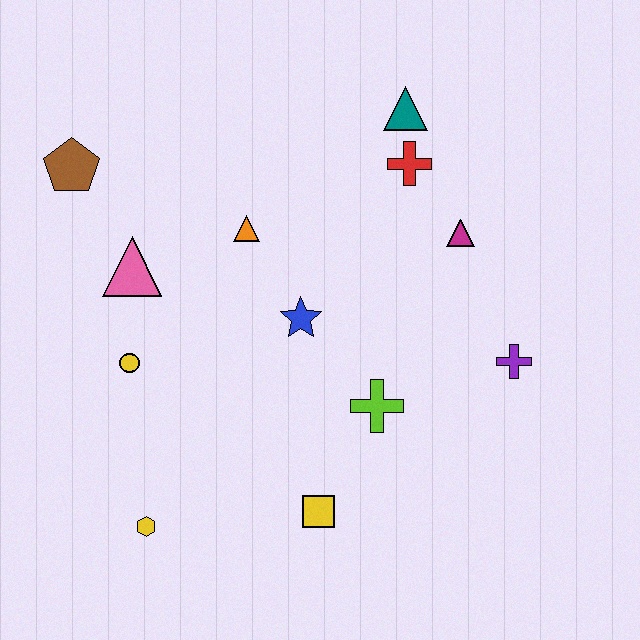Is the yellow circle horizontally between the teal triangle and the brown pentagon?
Yes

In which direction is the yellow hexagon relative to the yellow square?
The yellow hexagon is to the left of the yellow square.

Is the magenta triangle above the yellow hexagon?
Yes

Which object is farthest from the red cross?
The yellow hexagon is farthest from the red cross.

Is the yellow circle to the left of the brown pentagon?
No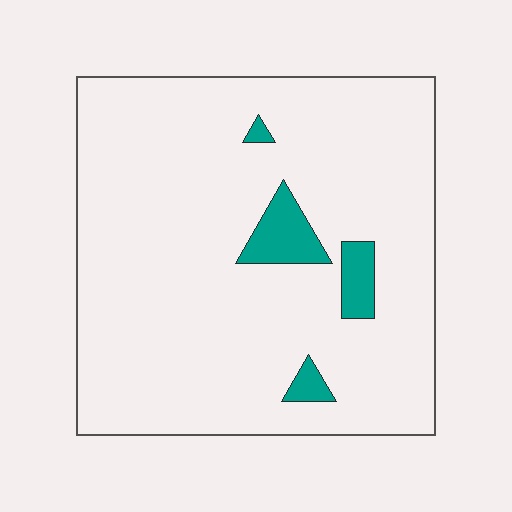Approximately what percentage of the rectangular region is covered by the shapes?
Approximately 5%.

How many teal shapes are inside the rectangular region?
4.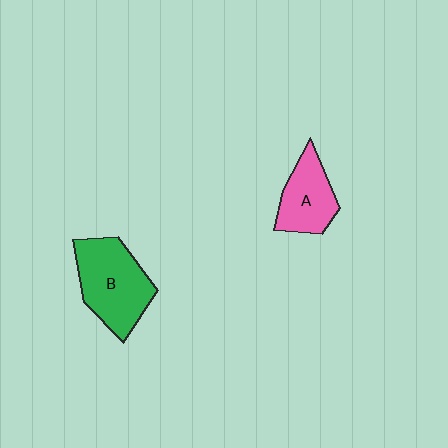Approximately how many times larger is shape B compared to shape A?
Approximately 1.5 times.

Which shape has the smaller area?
Shape A (pink).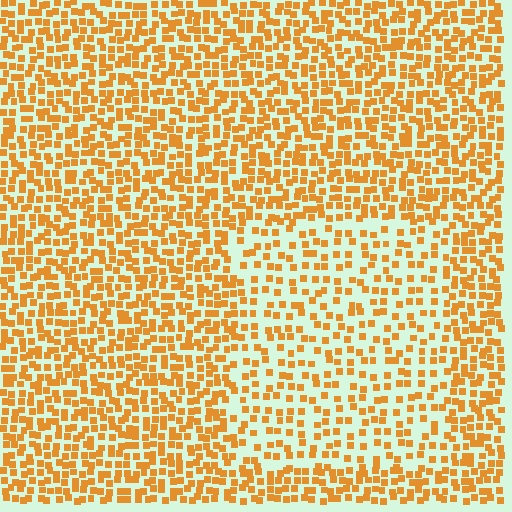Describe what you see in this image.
The image contains small orange elements arranged at two different densities. A rectangle-shaped region is visible where the elements are less densely packed than the surrounding area.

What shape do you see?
I see a rectangle.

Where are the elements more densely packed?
The elements are more densely packed outside the rectangle boundary.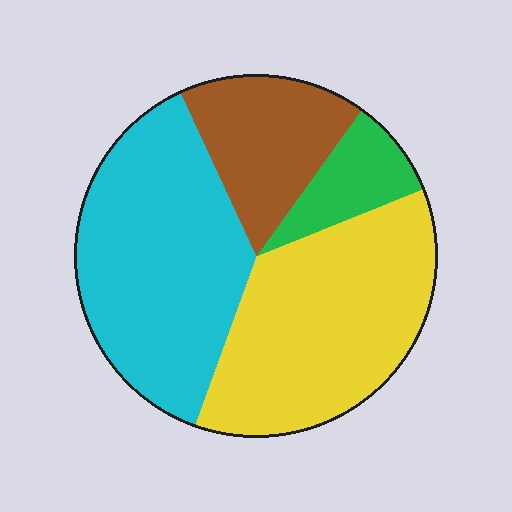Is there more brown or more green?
Brown.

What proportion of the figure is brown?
Brown covers 17% of the figure.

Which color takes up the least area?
Green, at roughly 10%.